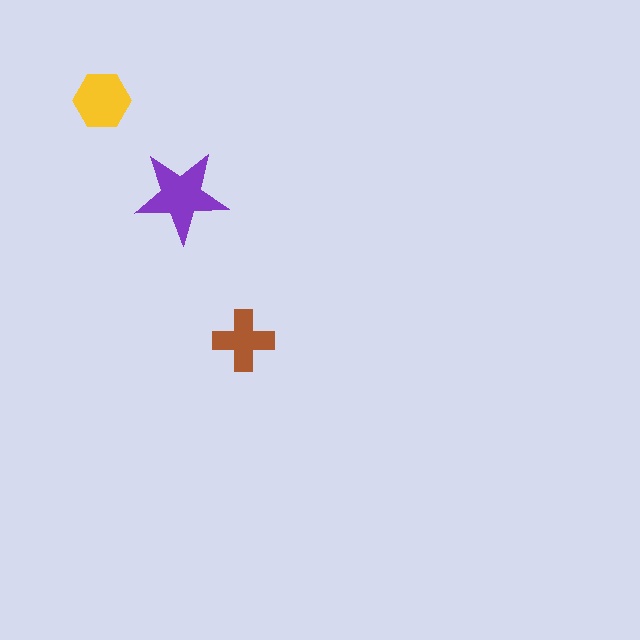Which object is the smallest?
The brown cross.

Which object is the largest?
The purple star.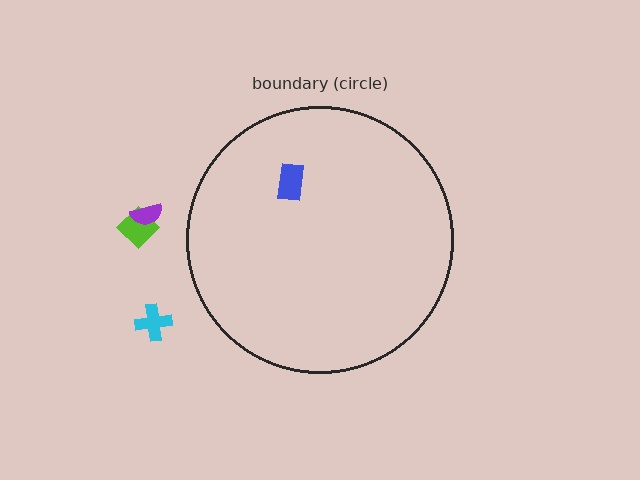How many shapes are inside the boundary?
1 inside, 3 outside.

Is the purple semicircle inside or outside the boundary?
Outside.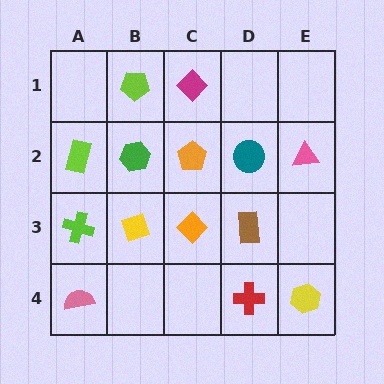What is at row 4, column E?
A yellow hexagon.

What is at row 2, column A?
A lime rectangle.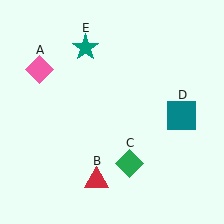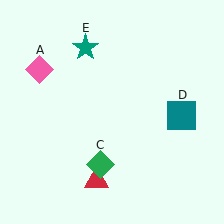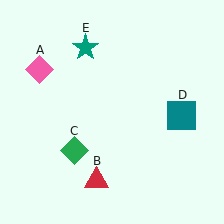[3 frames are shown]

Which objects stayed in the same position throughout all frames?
Pink diamond (object A) and red triangle (object B) and teal square (object D) and teal star (object E) remained stationary.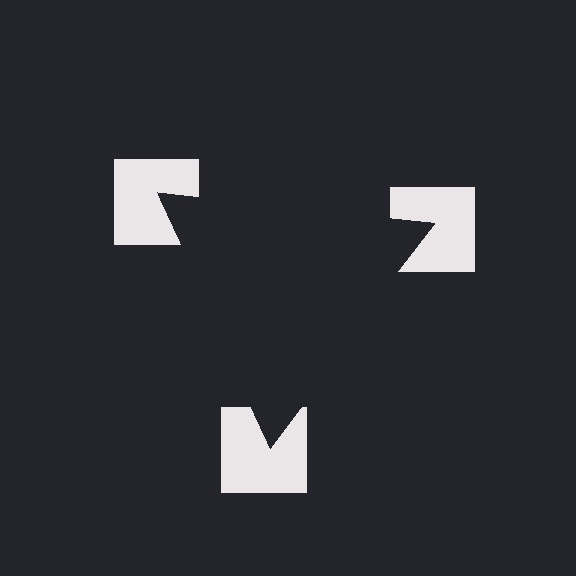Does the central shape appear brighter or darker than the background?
It typically appears slightly darker than the background, even though no actual brightness change is drawn.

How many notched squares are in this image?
There are 3 — one at each vertex of the illusory triangle.